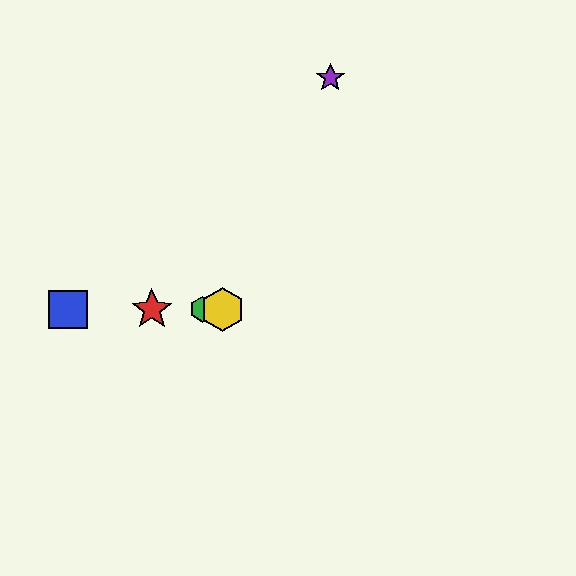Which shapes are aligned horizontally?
The red star, the blue square, the green hexagon, the yellow hexagon are aligned horizontally.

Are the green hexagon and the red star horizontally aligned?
Yes, both are at y≈309.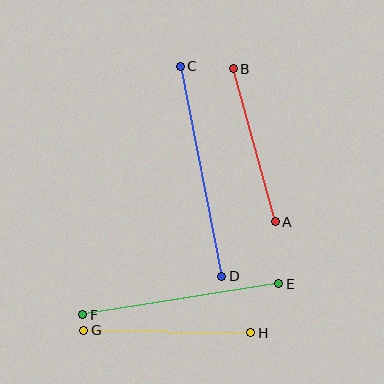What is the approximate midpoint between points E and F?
The midpoint is at approximately (181, 299) pixels.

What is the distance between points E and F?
The distance is approximately 198 pixels.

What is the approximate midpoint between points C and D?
The midpoint is at approximately (201, 171) pixels.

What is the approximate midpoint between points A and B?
The midpoint is at approximately (254, 145) pixels.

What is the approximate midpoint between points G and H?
The midpoint is at approximately (167, 331) pixels.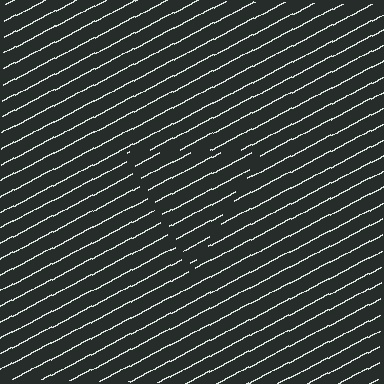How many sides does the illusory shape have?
3 sides — the line-ends trace a triangle.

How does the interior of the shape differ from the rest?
The interior of the shape contains the same grating, shifted by half a period — the contour is defined by the phase discontinuity where line-ends from the inner and outer gratings abut.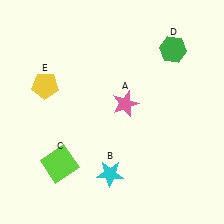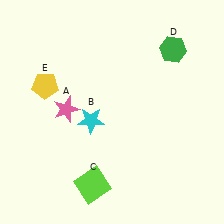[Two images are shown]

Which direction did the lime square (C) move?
The lime square (C) moved right.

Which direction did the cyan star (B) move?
The cyan star (B) moved up.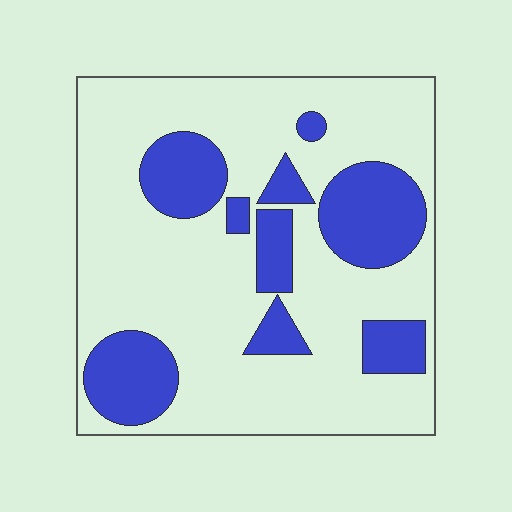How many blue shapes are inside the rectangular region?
9.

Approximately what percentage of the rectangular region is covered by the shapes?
Approximately 25%.